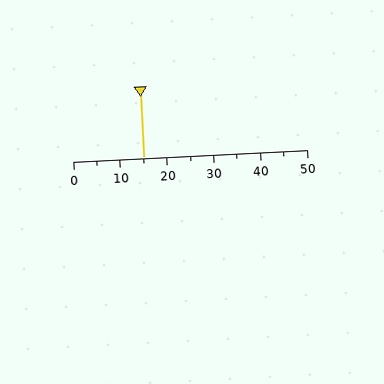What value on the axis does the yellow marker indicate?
The marker indicates approximately 15.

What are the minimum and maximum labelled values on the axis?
The axis runs from 0 to 50.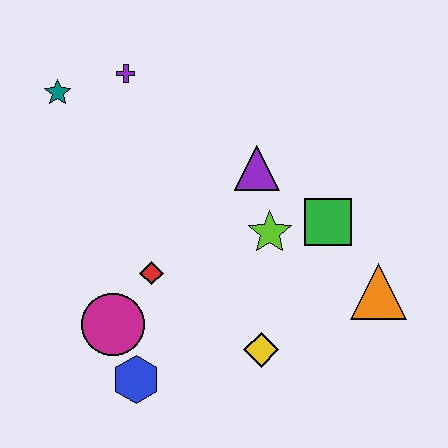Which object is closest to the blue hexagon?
The magenta circle is closest to the blue hexagon.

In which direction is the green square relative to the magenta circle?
The green square is to the right of the magenta circle.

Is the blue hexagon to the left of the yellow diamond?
Yes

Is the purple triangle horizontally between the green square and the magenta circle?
Yes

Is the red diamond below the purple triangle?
Yes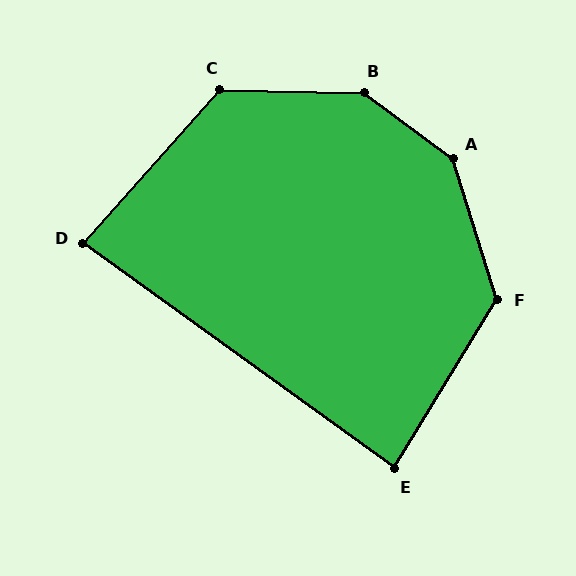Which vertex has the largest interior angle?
B, at approximately 145 degrees.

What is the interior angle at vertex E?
Approximately 85 degrees (approximately right).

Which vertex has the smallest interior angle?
D, at approximately 84 degrees.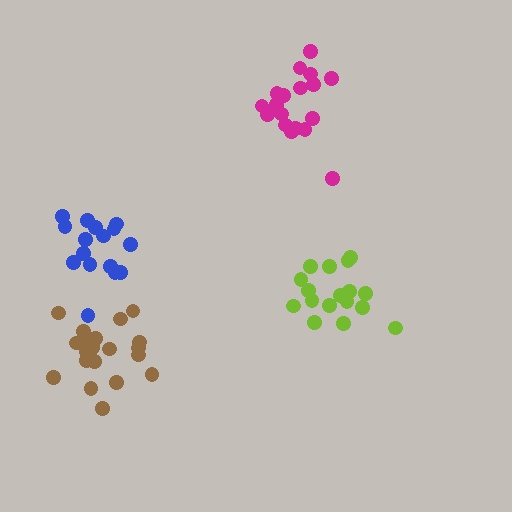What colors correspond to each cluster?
The clusters are colored: lime, magenta, brown, blue.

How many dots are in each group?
Group 1: 17 dots, Group 2: 18 dots, Group 3: 20 dots, Group 4: 16 dots (71 total).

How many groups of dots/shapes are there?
There are 4 groups.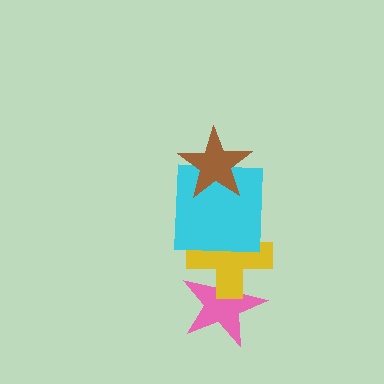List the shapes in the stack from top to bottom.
From top to bottom: the brown star, the cyan square, the yellow cross, the pink star.